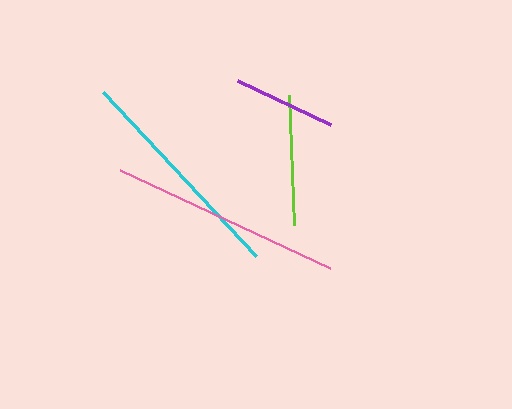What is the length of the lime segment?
The lime segment is approximately 130 pixels long.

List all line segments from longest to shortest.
From longest to shortest: pink, cyan, lime, purple.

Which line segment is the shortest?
The purple line is the shortest at approximately 103 pixels.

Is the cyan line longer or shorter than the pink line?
The pink line is longer than the cyan line.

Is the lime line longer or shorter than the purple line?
The lime line is longer than the purple line.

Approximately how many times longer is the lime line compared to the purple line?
The lime line is approximately 1.3 times the length of the purple line.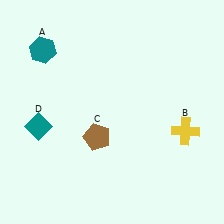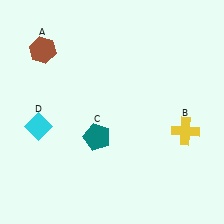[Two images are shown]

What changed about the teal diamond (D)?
In Image 1, D is teal. In Image 2, it changed to cyan.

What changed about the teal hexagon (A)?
In Image 1, A is teal. In Image 2, it changed to brown.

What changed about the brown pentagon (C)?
In Image 1, C is brown. In Image 2, it changed to teal.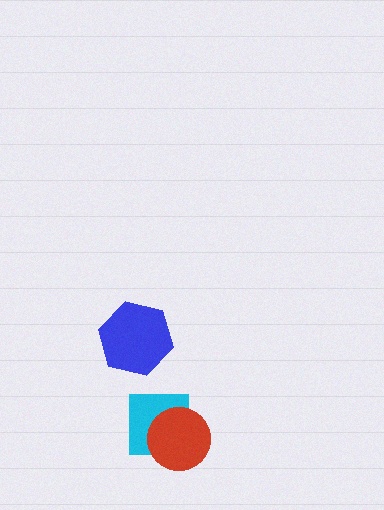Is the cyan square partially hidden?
Yes, it is partially covered by another shape.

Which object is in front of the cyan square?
The red circle is in front of the cyan square.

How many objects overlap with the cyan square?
1 object overlaps with the cyan square.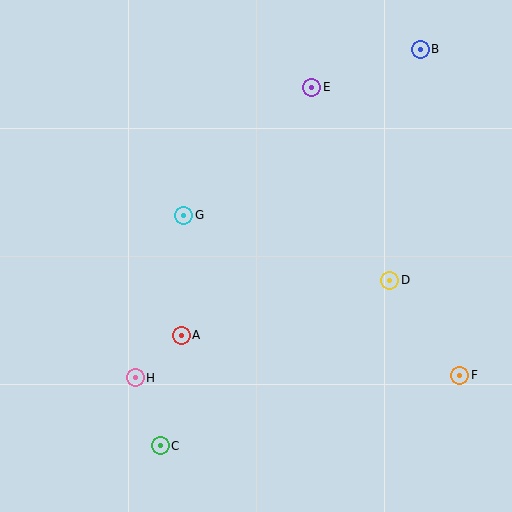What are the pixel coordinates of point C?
Point C is at (160, 446).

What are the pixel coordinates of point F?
Point F is at (459, 375).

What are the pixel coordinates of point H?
Point H is at (135, 378).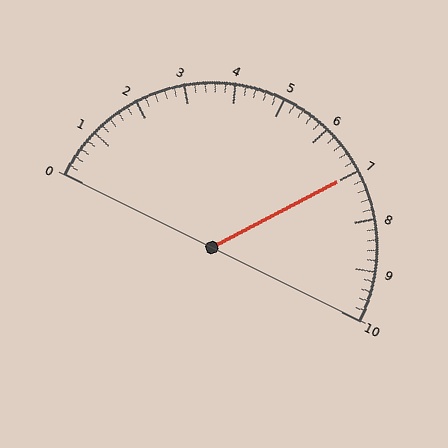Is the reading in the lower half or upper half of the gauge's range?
The reading is in the upper half of the range (0 to 10).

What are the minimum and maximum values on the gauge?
The gauge ranges from 0 to 10.